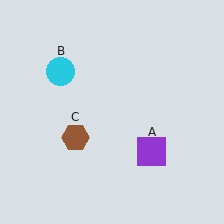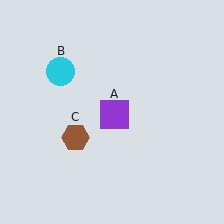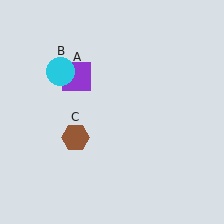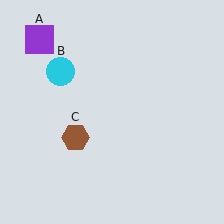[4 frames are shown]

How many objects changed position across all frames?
1 object changed position: purple square (object A).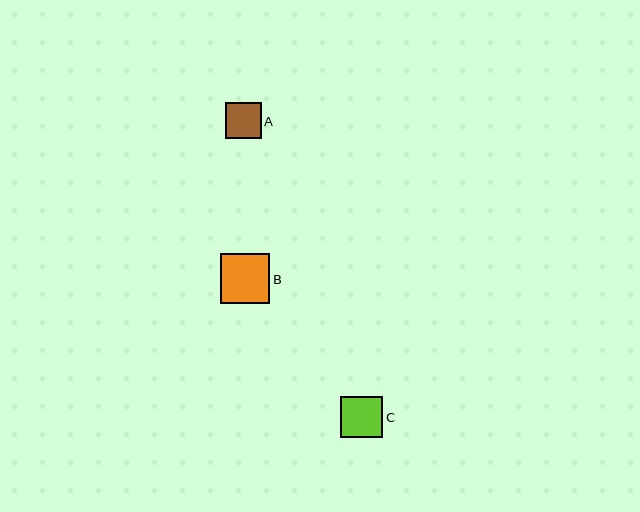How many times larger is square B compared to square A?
Square B is approximately 1.4 times the size of square A.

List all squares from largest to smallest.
From largest to smallest: B, C, A.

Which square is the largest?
Square B is the largest with a size of approximately 49 pixels.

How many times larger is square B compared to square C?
Square B is approximately 1.2 times the size of square C.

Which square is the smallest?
Square A is the smallest with a size of approximately 36 pixels.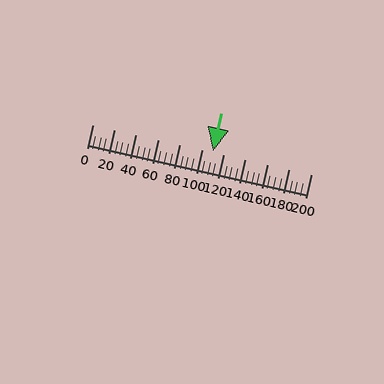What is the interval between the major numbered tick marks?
The major tick marks are spaced 20 units apart.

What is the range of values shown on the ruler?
The ruler shows values from 0 to 200.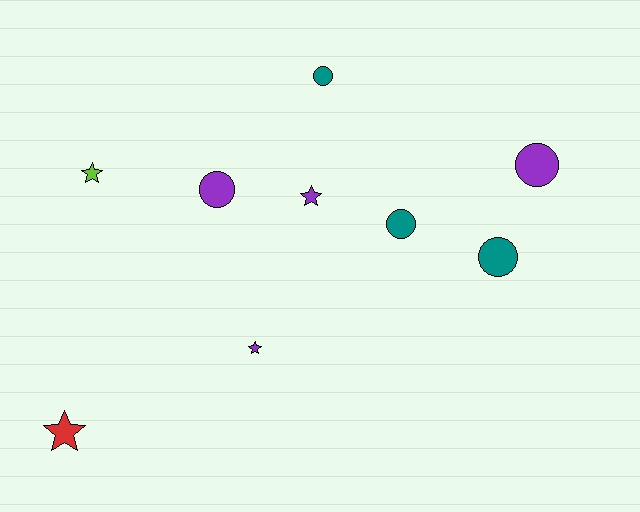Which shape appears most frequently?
Circle, with 5 objects.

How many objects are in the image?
There are 9 objects.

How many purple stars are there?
There are 2 purple stars.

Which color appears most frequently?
Purple, with 4 objects.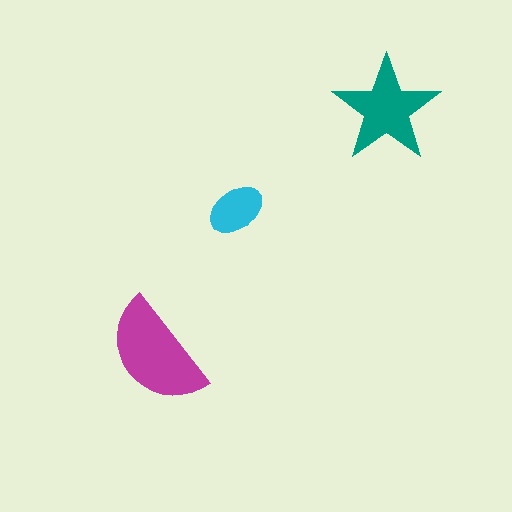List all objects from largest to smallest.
The magenta semicircle, the teal star, the cyan ellipse.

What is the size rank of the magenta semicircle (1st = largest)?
1st.